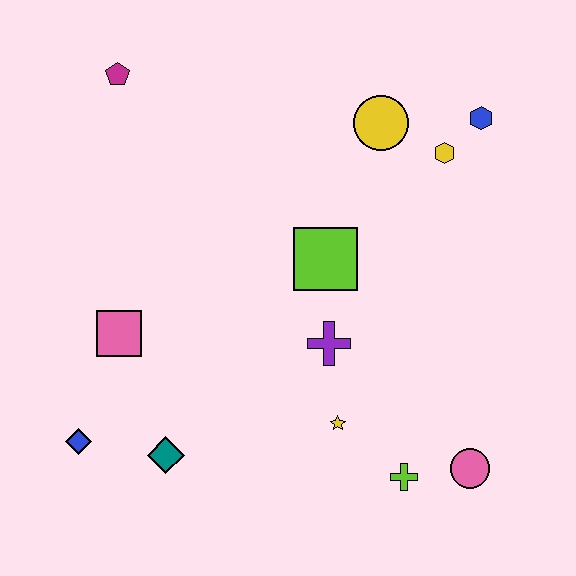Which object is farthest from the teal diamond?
The blue hexagon is farthest from the teal diamond.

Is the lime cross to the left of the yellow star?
No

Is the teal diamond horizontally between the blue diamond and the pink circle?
Yes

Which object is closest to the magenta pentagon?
The pink square is closest to the magenta pentagon.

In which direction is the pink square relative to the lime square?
The pink square is to the left of the lime square.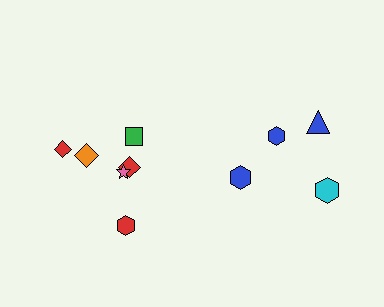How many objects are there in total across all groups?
There are 10 objects.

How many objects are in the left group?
There are 6 objects.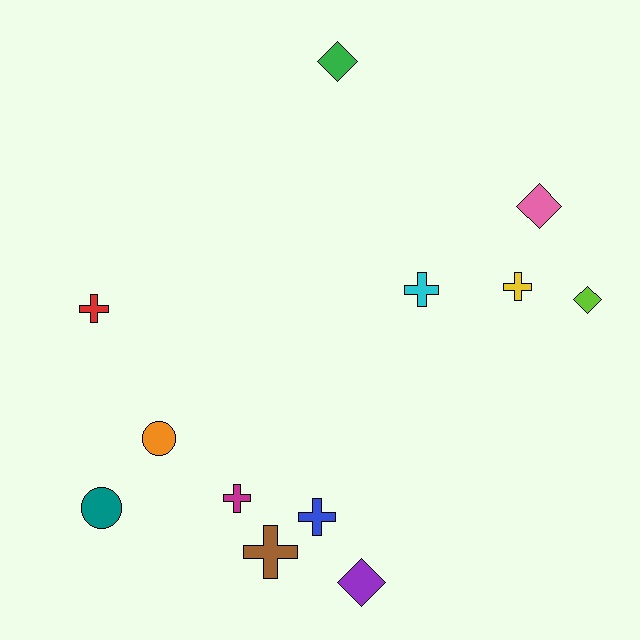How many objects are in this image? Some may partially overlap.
There are 12 objects.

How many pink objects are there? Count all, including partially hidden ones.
There is 1 pink object.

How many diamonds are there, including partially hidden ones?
There are 4 diamonds.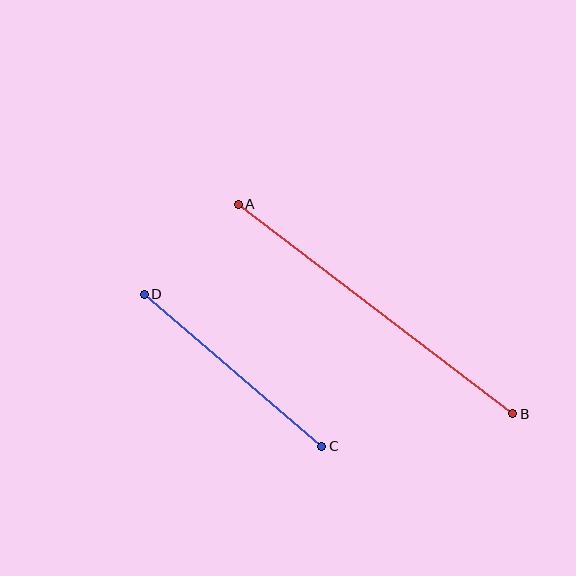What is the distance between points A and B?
The distance is approximately 346 pixels.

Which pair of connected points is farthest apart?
Points A and B are farthest apart.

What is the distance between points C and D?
The distance is approximately 234 pixels.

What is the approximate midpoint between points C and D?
The midpoint is at approximately (233, 370) pixels.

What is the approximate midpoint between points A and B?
The midpoint is at approximately (376, 309) pixels.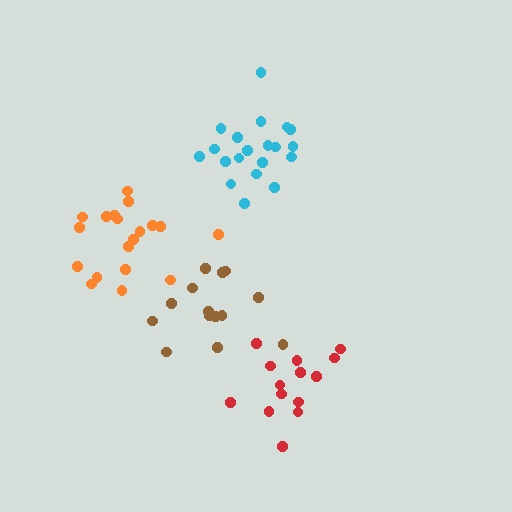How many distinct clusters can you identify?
There are 4 distinct clusters.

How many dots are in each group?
Group 1: 20 dots, Group 2: 19 dots, Group 3: 14 dots, Group 4: 14 dots (67 total).